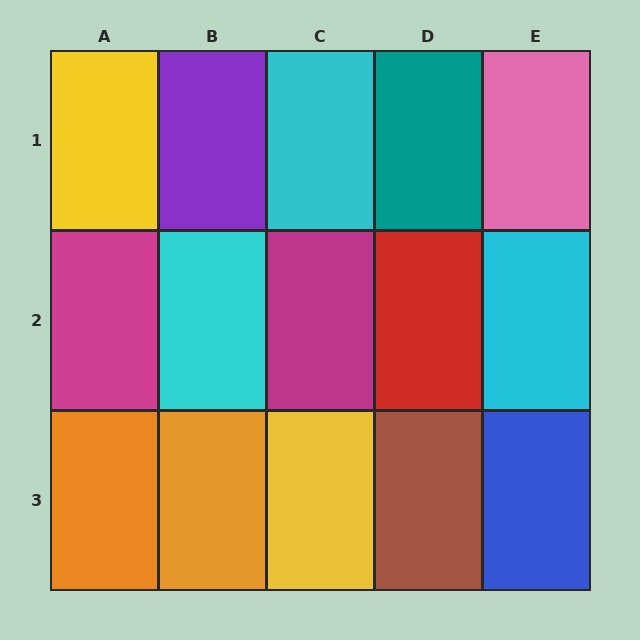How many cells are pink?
1 cell is pink.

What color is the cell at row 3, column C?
Yellow.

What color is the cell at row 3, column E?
Blue.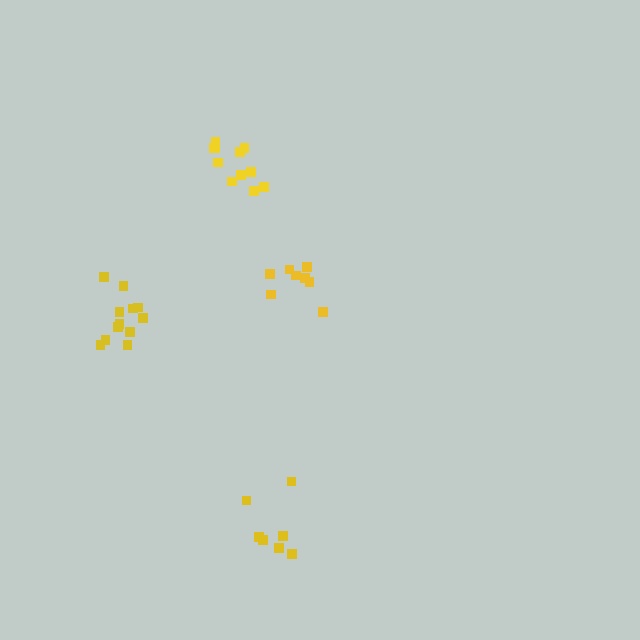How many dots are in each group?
Group 1: 11 dots, Group 2: 8 dots, Group 3: 8 dots, Group 4: 12 dots (39 total).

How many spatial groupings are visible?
There are 4 spatial groupings.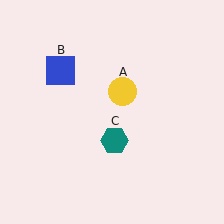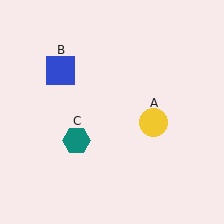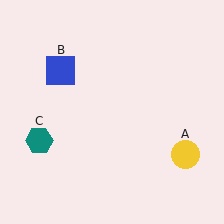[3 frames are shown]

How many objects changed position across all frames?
2 objects changed position: yellow circle (object A), teal hexagon (object C).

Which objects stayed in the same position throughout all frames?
Blue square (object B) remained stationary.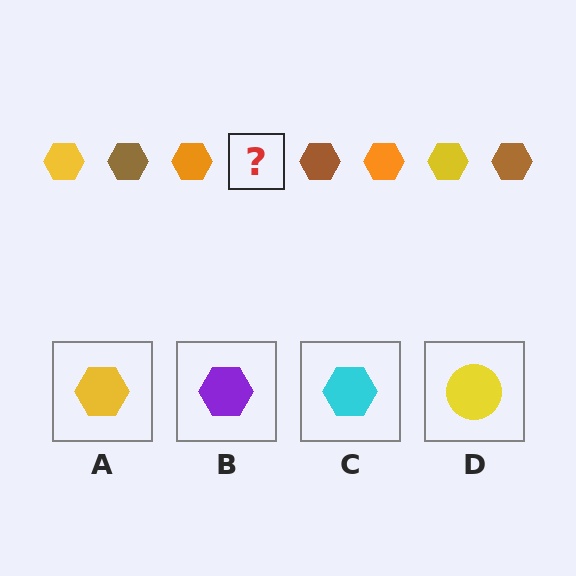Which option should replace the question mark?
Option A.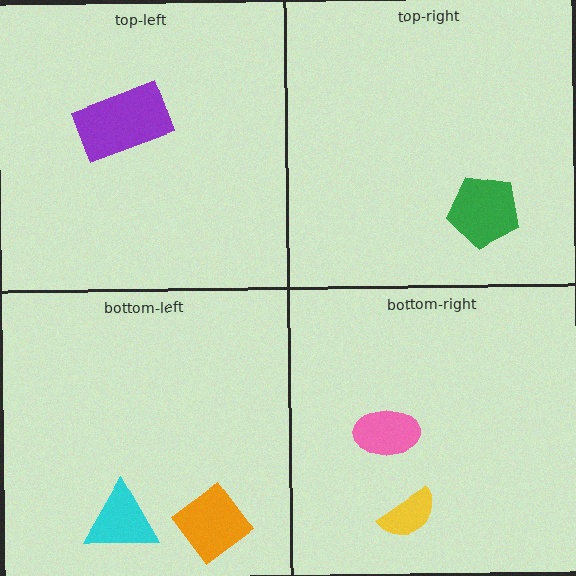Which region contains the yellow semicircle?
The bottom-right region.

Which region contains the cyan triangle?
The bottom-left region.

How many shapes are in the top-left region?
1.